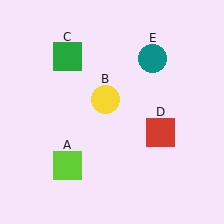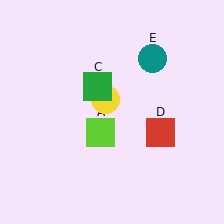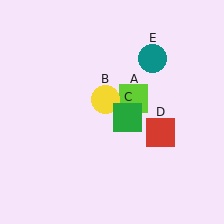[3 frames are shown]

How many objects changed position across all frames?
2 objects changed position: lime square (object A), green square (object C).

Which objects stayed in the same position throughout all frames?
Yellow circle (object B) and red square (object D) and teal circle (object E) remained stationary.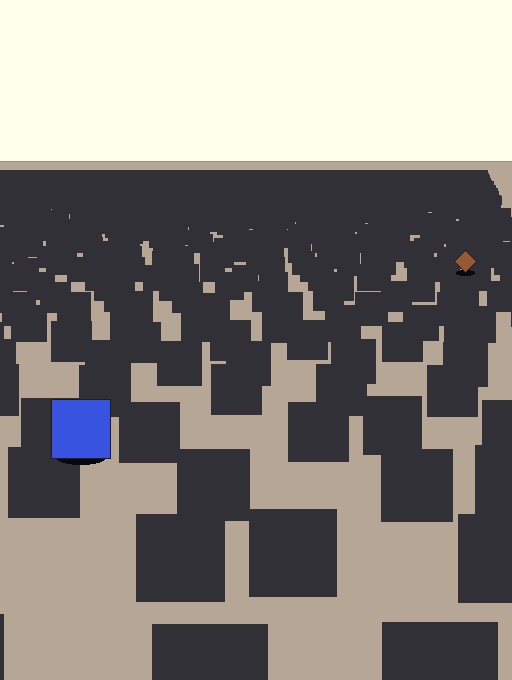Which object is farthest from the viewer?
The brown diamond is farthest from the viewer. It appears smaller and the ground texture around it is denser.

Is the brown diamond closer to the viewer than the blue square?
No. The blue square is closer — you can tell from the texture gradient: the ground texture is coarser near it.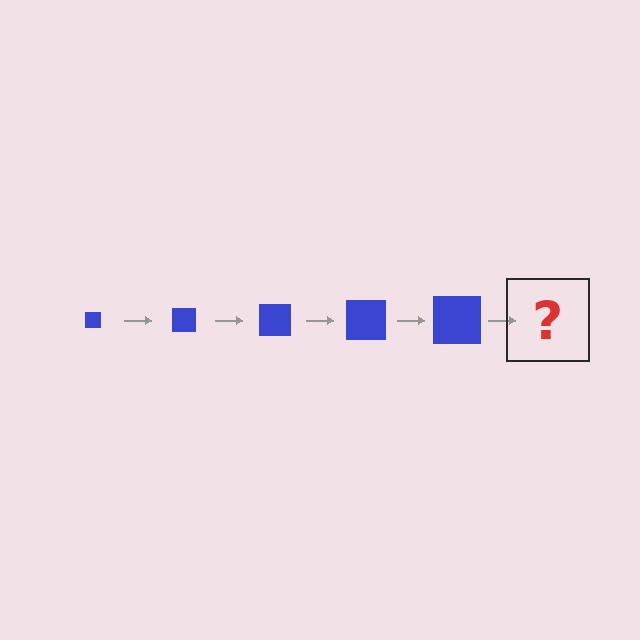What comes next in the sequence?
The next element should be a blue square, larger than the previous one.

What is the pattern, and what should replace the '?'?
The pattern is that the square gets progressively larger each step. The '?' should be a blue square, larger than the previous one.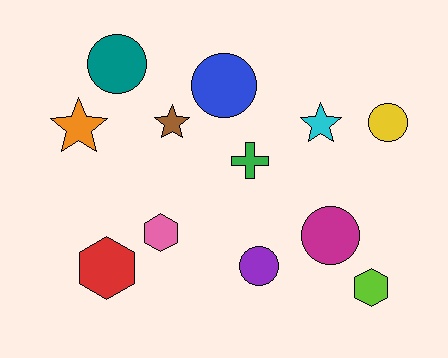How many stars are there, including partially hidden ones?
There are 3 stars.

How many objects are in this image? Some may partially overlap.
There are 12 objects.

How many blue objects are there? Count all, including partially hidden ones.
There is 1 blue object.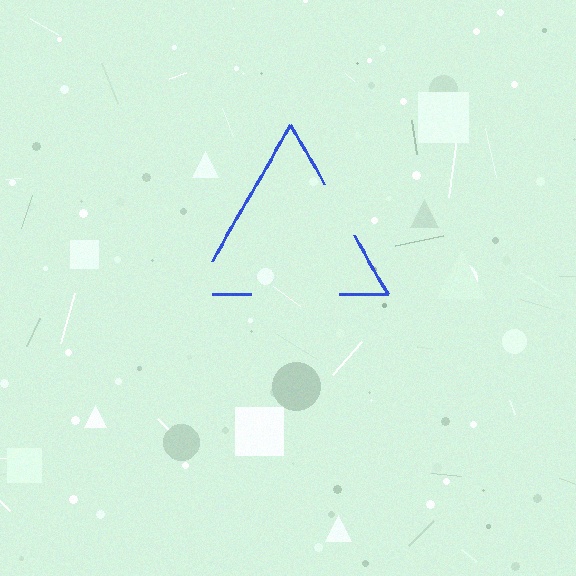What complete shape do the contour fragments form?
The contour fragments form a triangle.